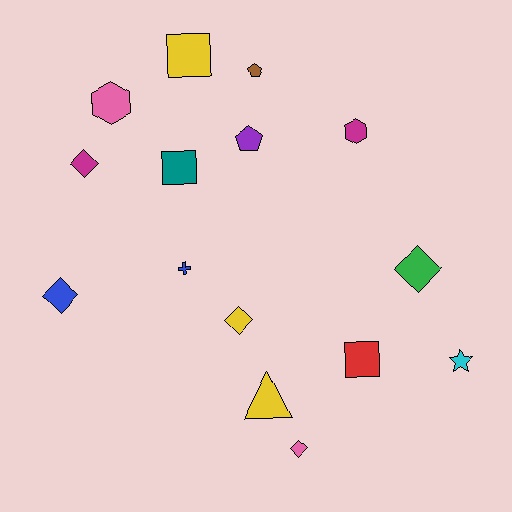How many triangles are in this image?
There is 1 triangle.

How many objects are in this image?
There are 15 objects.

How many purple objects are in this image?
There is 1 purple object.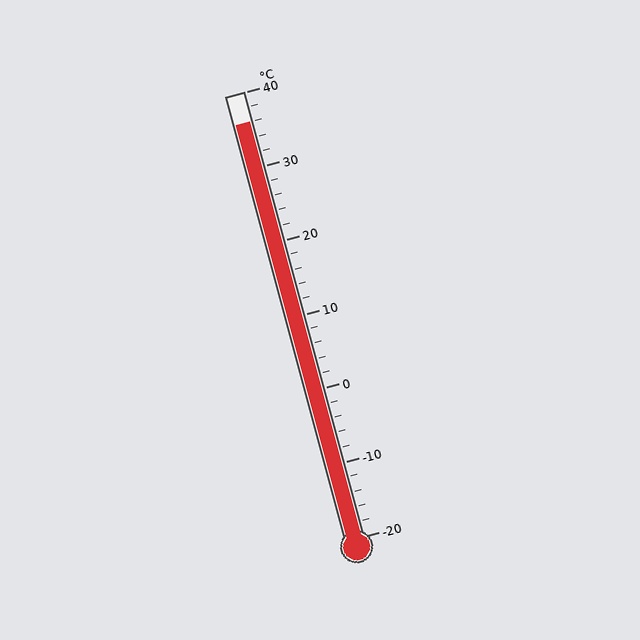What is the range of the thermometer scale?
The thermometer scale ranges from -20°C to 40°C.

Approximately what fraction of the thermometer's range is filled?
The thermometer is filled to approximately 95% of its range.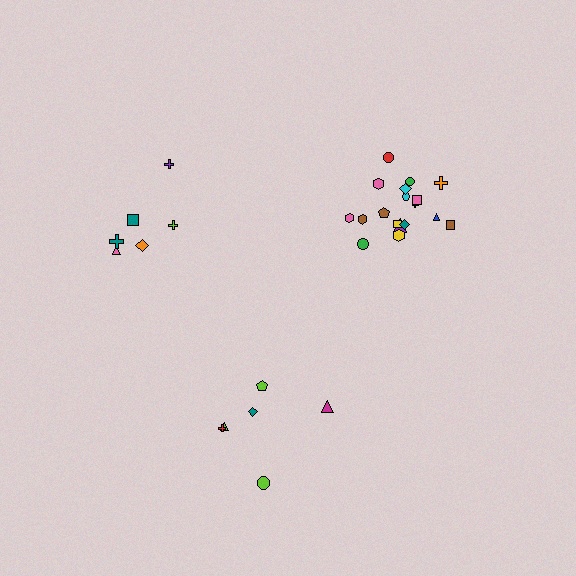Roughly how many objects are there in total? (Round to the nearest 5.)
Roughly 30 objects in total.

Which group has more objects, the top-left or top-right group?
The top-right group.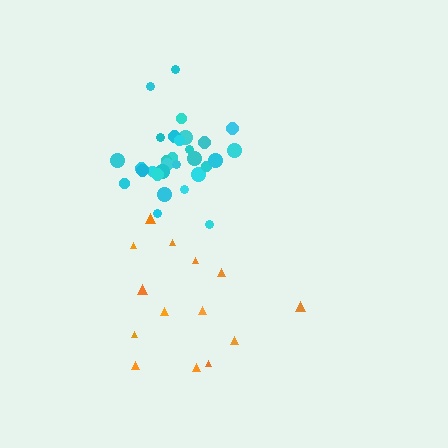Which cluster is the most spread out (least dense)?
Orange.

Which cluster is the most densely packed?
Cyan.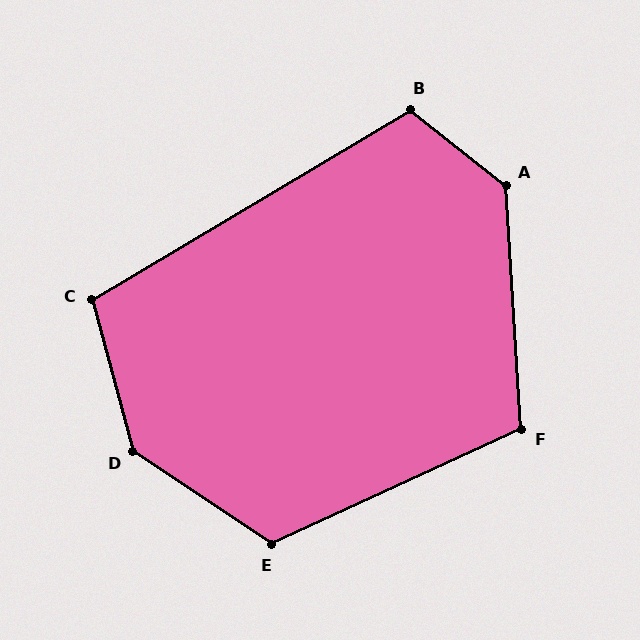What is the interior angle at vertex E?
Approximately 122 degrees (obtuse).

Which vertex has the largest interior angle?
D, at approximately 139 degrees.